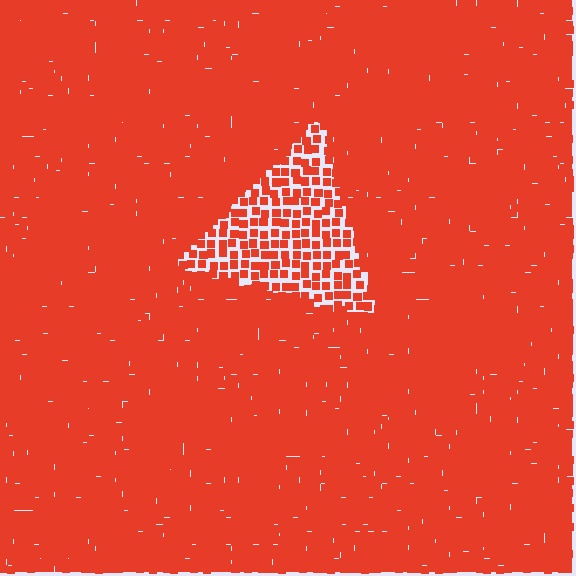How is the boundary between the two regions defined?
The boundary is defined by a change in element density (approximately 2.3x ratio). All elements are the same color, size, and shape.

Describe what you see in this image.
The image contains small red elements arranged at two different densities. A triangle-shaped region is visible where the elements are less densely packed than the surrounding area.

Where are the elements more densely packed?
The elements are more densely packed outside the triangle boundary.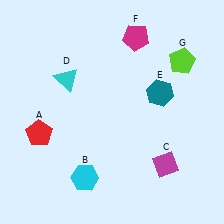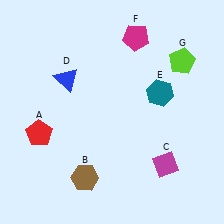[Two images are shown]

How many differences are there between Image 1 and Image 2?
There are 2 differences between the two images.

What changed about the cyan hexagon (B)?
In Image 1, B is cyan. In Image 2, it changed to brown.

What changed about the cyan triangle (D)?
In Image 1, D is cyan. In Image 2, it changed to blue.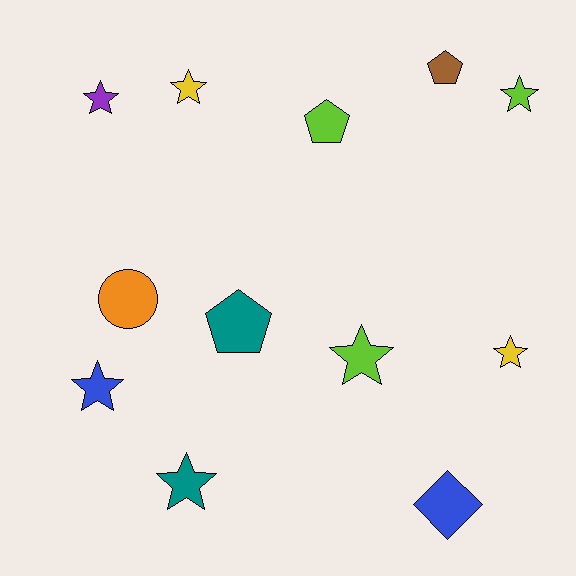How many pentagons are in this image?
There are 3 pentagons.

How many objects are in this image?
There are 12 objects.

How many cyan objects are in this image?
There are no cyan objects.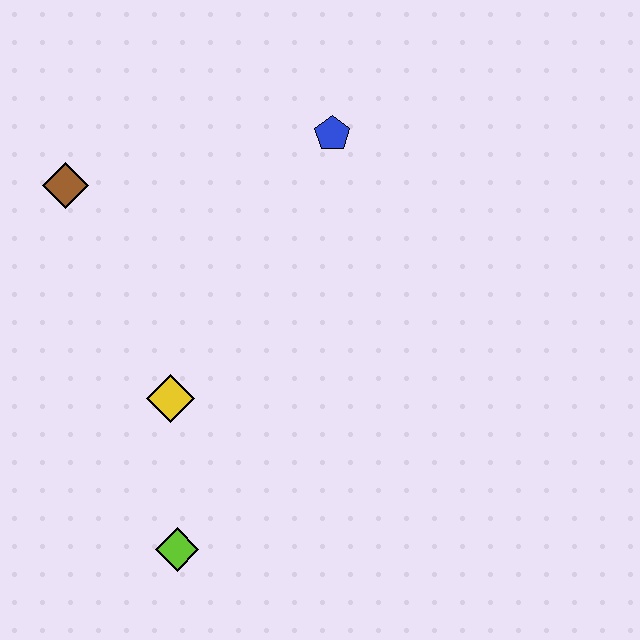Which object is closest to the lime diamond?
The yellow diamond is closest to the lime diamond.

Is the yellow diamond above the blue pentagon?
No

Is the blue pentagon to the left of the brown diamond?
No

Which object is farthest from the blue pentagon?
The lime diamond is farthest from the blue pentagon.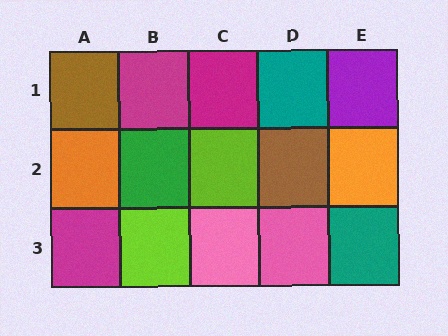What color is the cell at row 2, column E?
Orange.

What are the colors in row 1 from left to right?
Brown, magenta, magenta, teal, purple.